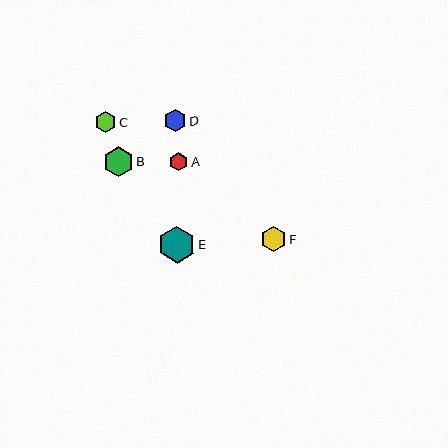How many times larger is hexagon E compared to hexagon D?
Hexagon E is approximately 1.7 times the size of hexagon D.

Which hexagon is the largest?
Hexagon E is the largest with a size of approximately 37 pixels.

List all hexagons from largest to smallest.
From largest to smallest: E, B, F, D, C, A.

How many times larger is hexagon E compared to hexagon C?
Hexagon E is approximately 1.8 times the size of hexagon C.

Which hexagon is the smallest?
Hexagon A is the smallest with a size of approximately 18 pixels.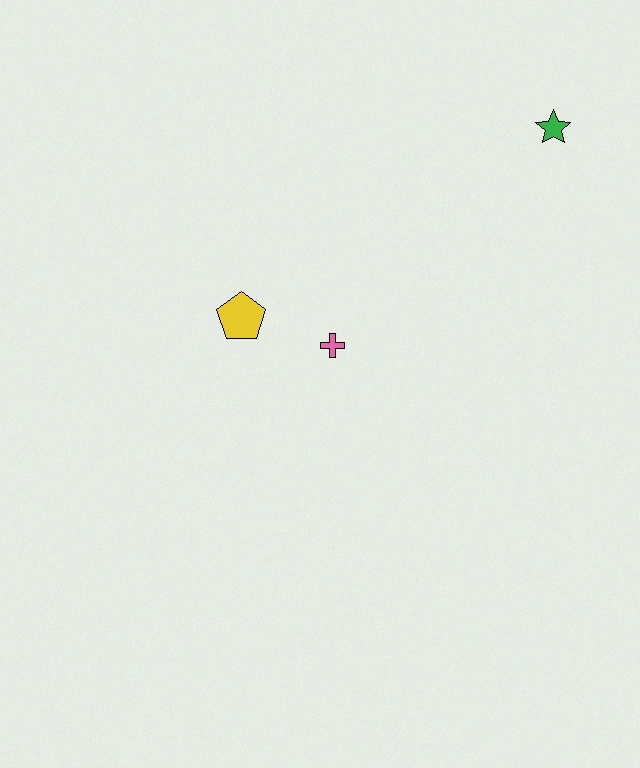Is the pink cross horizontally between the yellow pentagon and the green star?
Yes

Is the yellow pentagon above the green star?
No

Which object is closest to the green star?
The pink cross is closest to the green star.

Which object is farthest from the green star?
The yellow pentagon is farthest from the green star.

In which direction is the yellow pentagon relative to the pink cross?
The yellow pentagon is to the left of the pink cross.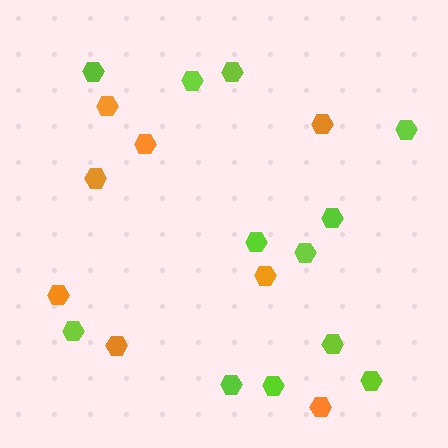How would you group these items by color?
There are 2 groups: one group of orange hexagons (8) and one group of lime hexagons (12).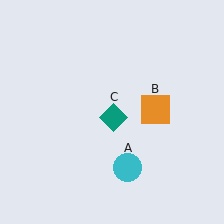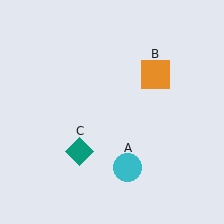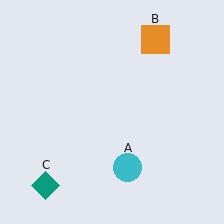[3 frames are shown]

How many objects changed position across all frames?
2 objects changed position: orange square (object B), teal diamond (object C).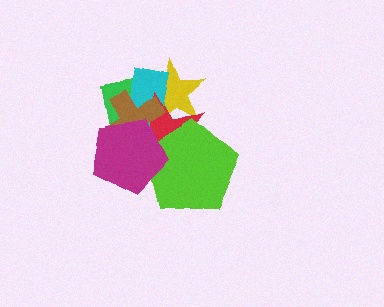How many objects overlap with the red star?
6 objects overlap with the red star.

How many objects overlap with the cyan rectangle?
5 objects overlap with the cyan rectangle.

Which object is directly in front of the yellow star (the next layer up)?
The green square is directly in front of the yellow star.